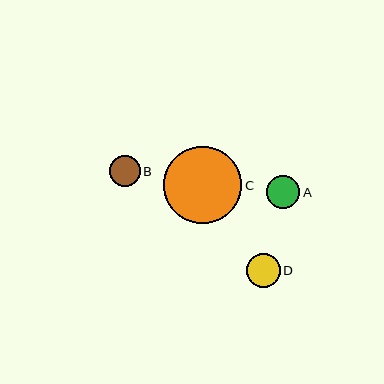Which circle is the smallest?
Circle B is the smallest with a size of approximately 31 pixels.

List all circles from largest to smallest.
From largest to smallest: C, D, A, B.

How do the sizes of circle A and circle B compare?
Circle A and circle B are approximately the same size.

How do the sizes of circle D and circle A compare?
Circle D and circle A are approximately the same size.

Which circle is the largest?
Circle C is the largest with a size of approximately 78 pixels.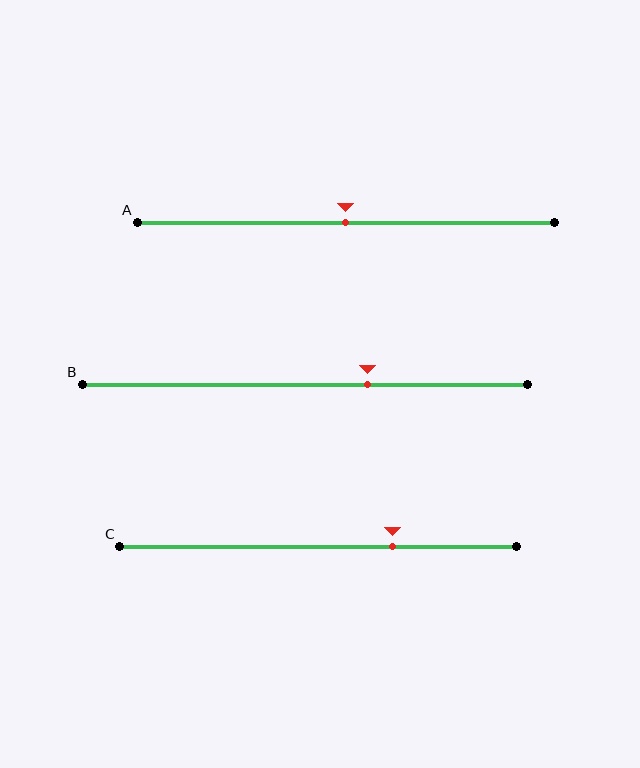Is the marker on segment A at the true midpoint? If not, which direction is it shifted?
Yes, the marker on segment A is at the true midpoint.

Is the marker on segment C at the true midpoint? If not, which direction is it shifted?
No, the marker on segment C is shifted to the right by about 19% of the segment length.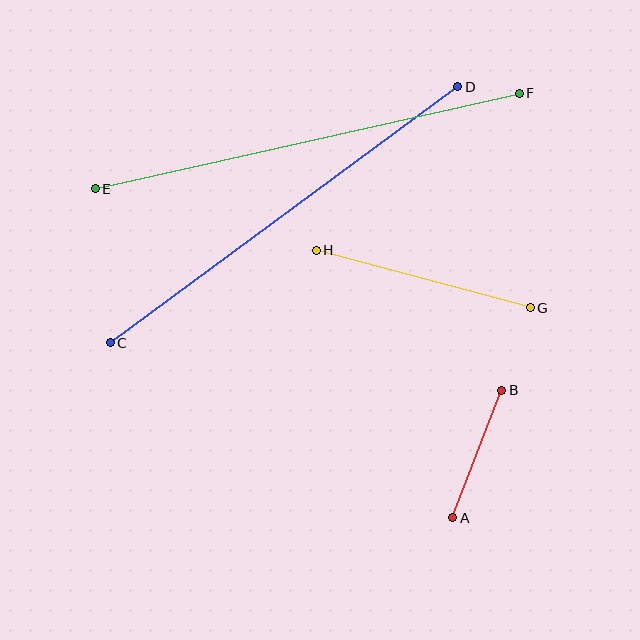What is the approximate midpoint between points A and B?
The midpoint is at approximately (477, 454) pixels.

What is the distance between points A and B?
The distance is approximately 137 pixels.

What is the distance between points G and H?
The distance is approximately 222 pixels.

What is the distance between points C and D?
The distance is approximately 432 pixels.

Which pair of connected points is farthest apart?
Points E and F are farthest apart.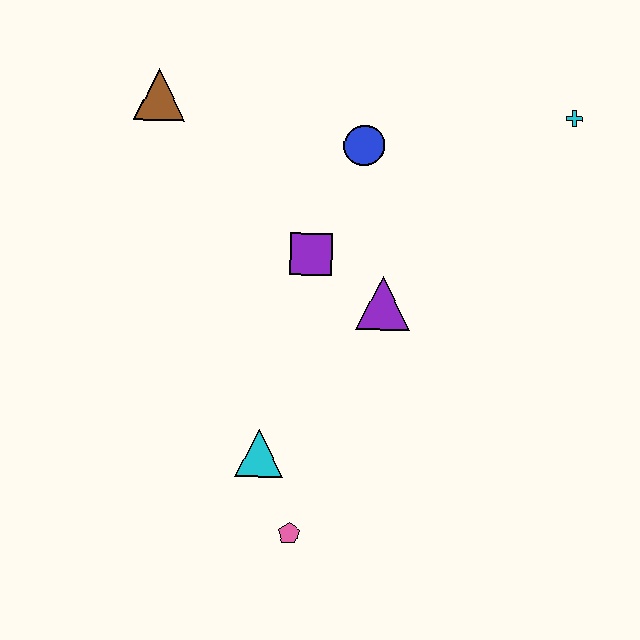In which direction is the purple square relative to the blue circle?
The purple square is below the blue circle.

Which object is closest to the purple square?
The purple triangle is closest to the purple square.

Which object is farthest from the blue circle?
The pink pentagon is farthest from the blue circle.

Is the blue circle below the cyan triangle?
No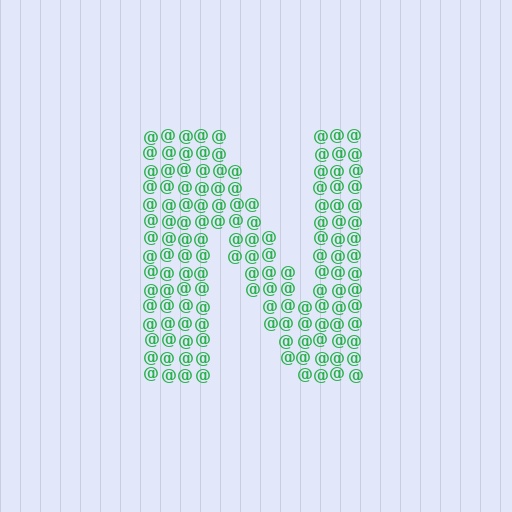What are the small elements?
The small elements are at signs.